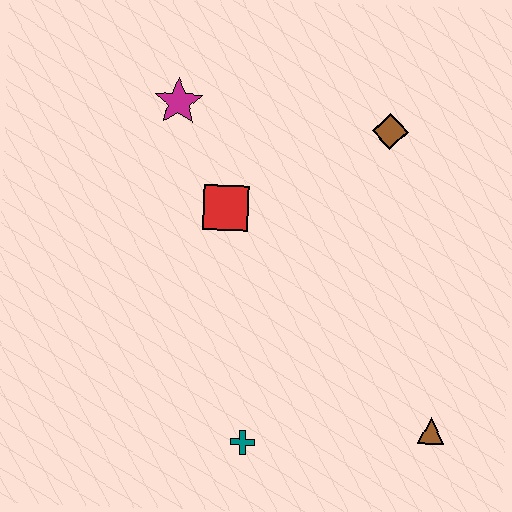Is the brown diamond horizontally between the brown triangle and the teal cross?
Yes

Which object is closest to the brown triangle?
The teal cross is closest to the brown triangle.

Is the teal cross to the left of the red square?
No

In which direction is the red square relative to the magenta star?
The red square is below the magenta star.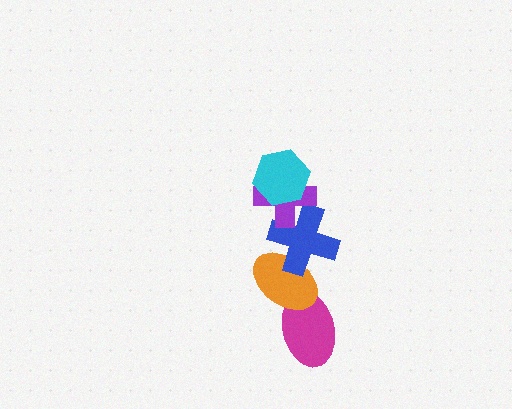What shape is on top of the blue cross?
The purple cross is on top of the blue cross.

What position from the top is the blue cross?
The blue cross is 3rd from the top.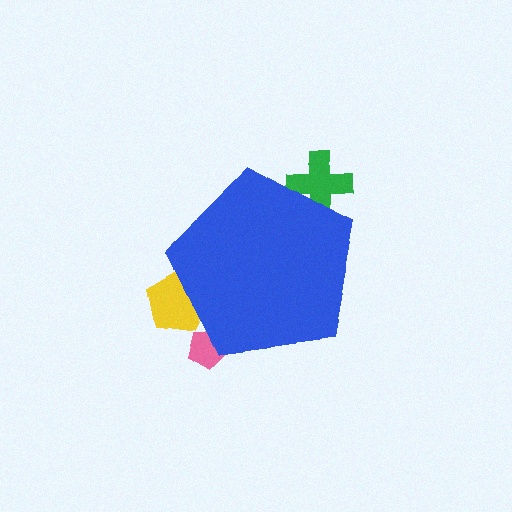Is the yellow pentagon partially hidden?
Yes, the yellow pentagon is partially hidden behind the blue pentagon.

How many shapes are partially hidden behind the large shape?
3 shapes are partially hidden.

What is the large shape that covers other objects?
A blue pentagon.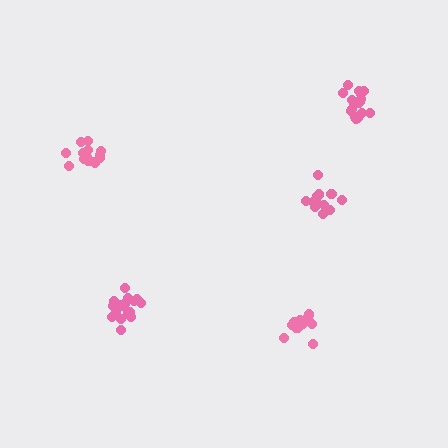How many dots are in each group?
Group 1: 13 dots, Group 2: 15 dots, Group 3: 18 dots, Group 4: 17 dots, Group 5: 14 dots (77 total).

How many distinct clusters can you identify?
There are 5 distinct clusters.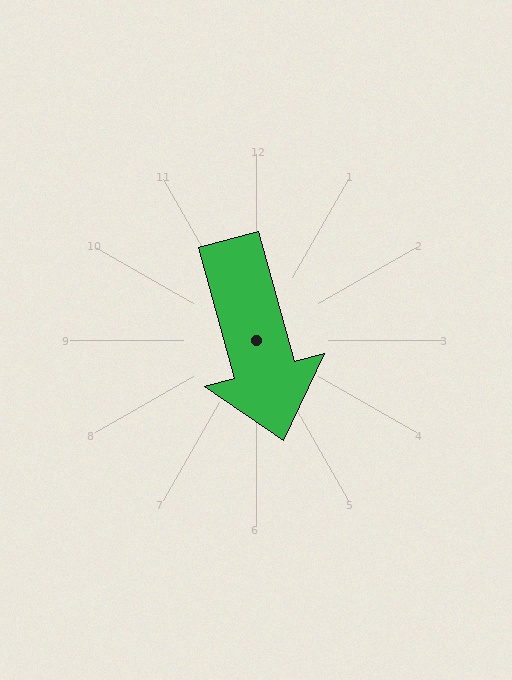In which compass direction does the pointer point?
South.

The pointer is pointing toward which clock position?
Roughly 5 o'clock.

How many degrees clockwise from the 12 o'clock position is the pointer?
Approximately 165 degrees.